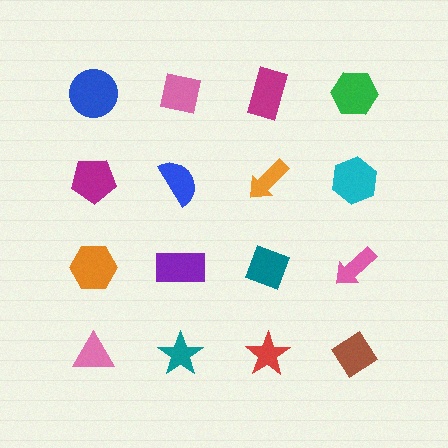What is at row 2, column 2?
A blue semicircle.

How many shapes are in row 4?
4 shapes.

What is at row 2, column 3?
An orange arrow.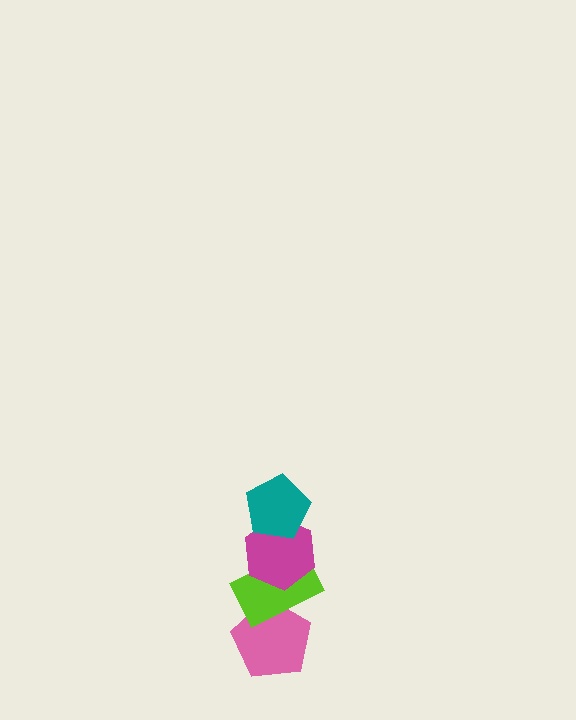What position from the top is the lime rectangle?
The lime rectangle is 3rd from the top.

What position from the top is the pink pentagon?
The pink pentagon is 4th from the top.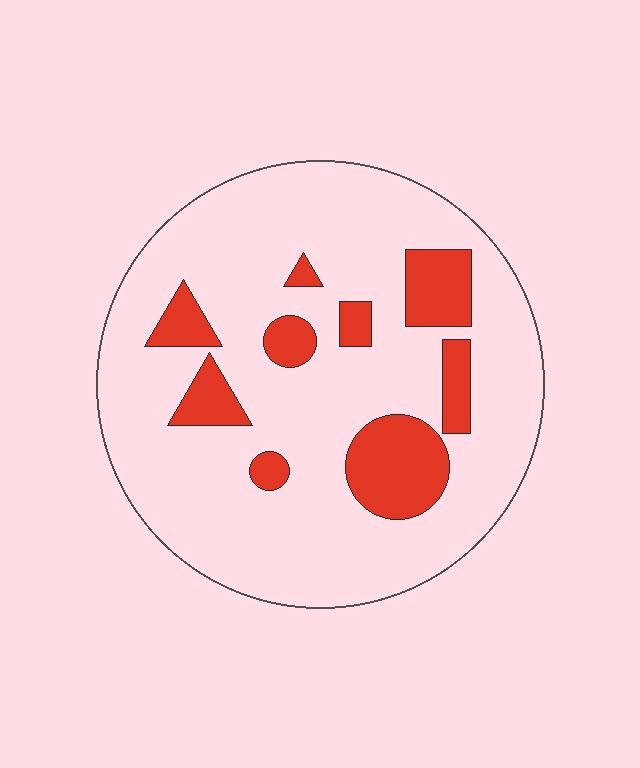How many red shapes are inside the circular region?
9.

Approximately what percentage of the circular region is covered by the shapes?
Approximately 20%.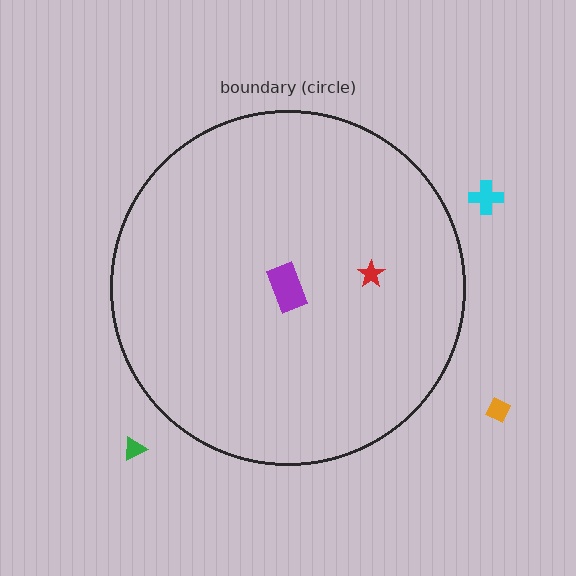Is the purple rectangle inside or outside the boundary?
Inside.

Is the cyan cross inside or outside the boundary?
Outside.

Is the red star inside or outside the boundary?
Inside.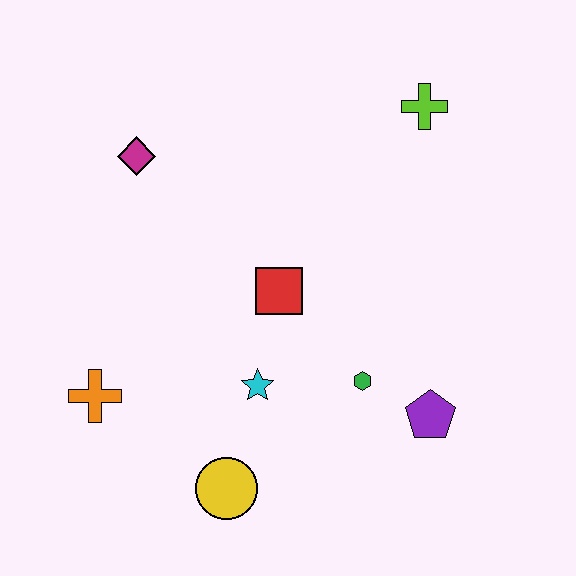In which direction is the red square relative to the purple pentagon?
The red square is to the left of the purple pentagon.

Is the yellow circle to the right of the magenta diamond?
Yes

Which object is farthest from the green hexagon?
The magenta diamond is farthest from the green hexagon.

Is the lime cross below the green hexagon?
No